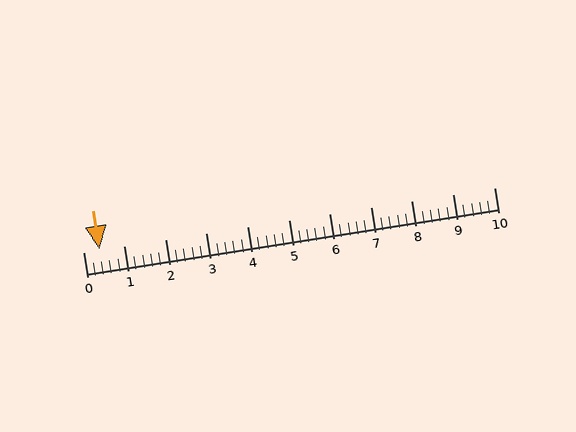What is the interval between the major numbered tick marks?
The major tick marks are spaced 1 units apart.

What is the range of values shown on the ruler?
The ruler shows values from 0 to 10.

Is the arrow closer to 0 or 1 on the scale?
The arrow is closer to 0.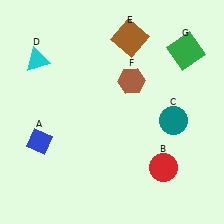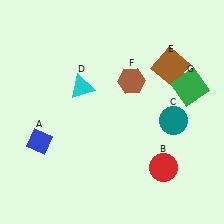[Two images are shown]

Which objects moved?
The objects that moved are: the cyan triangle (D), the brown square (E), the green square (G).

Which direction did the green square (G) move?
The green square (G) moved down.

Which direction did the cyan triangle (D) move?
The cyan triangle (D) moved right.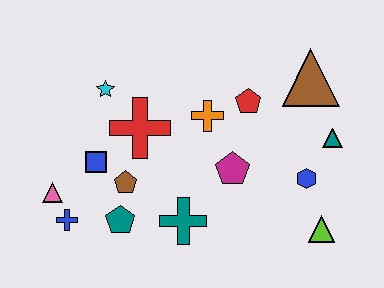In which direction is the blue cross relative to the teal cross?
The blue cross is to the left of the teal cross.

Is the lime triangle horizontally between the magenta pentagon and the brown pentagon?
No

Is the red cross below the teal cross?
No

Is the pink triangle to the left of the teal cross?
Yes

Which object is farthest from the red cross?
The lime triangle is farthest from the red cross.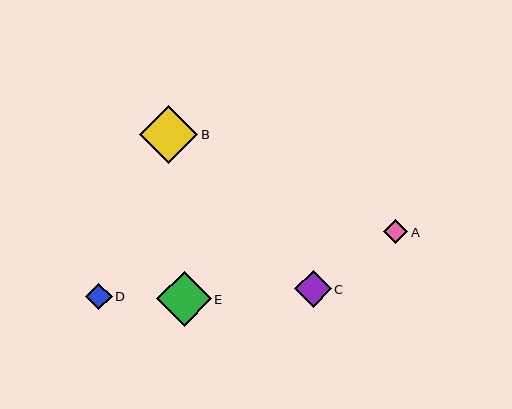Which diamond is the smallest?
Diamond A is the smallest with a size of approximately 24 pixels.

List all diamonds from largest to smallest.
From largest to smallest: B, E, C, D, A.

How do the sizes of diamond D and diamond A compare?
Diamond D and diamond A are approximately the same size.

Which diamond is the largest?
Diamond B is the largest with a size of approximately 58 pixels.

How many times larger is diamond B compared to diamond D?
Diamond B is approximately 2.2 times the size of diamond D.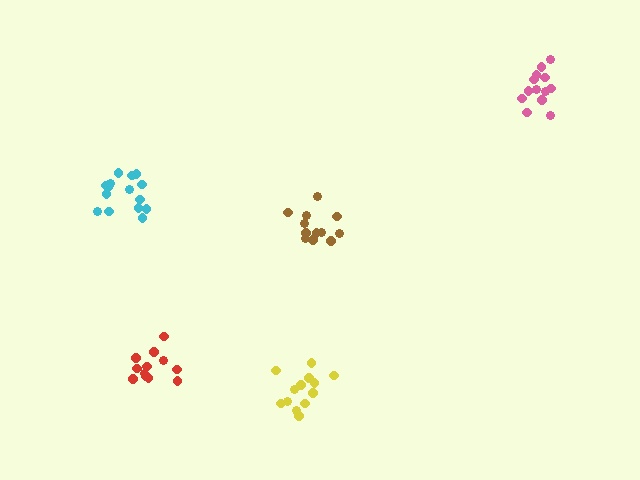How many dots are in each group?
Group 1: 12 dots, Group 2: 13 dots, Group 3: 13 dots, Group 4: 12 dots, Group 5: 15 dots (65 total).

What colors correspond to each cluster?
The clusters are colored: red, pink, yellow, brown, cyan.